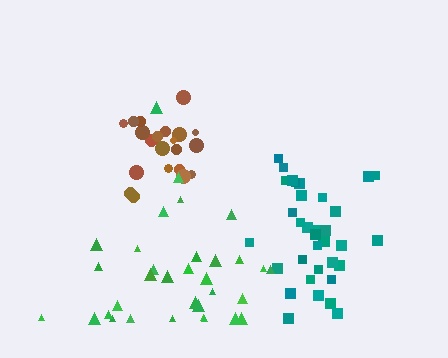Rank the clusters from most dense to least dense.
brown, teal, green.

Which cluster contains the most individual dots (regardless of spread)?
Teal (35).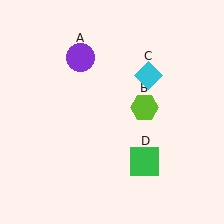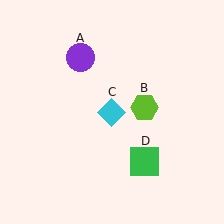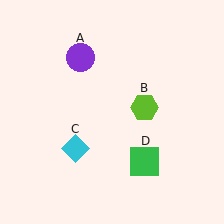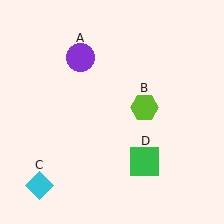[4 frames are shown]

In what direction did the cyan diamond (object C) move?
The cyan diamond (object C) moved down and to the left.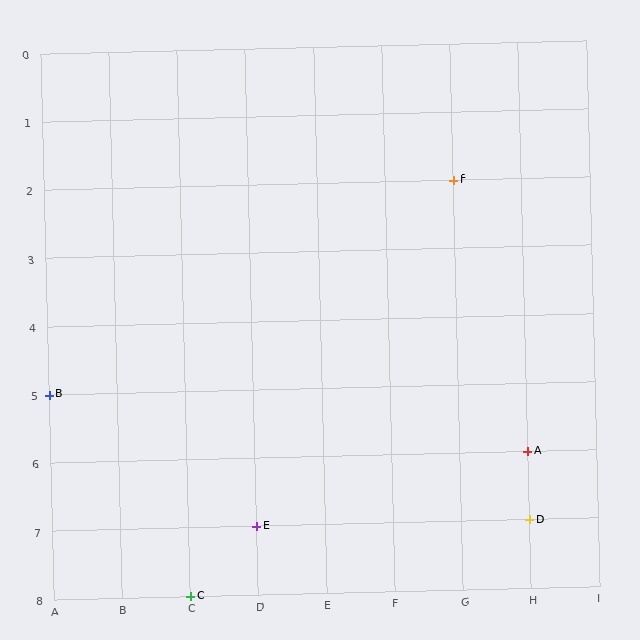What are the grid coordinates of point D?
Point D is at grid coordinates (H, 7).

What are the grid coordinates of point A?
Point A is at grid coordinates (H, 6).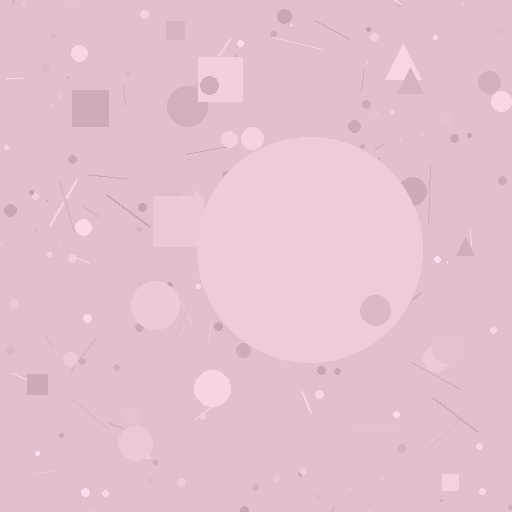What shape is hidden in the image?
A circle is hidden in the image.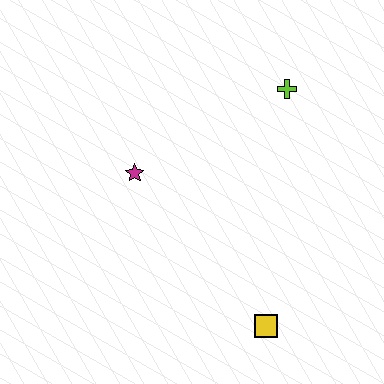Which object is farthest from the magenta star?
The yellow square is farthest from the magenta star.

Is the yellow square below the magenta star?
Yes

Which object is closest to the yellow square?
The magenta star is closest to the yellow square.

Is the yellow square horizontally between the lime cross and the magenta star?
Yes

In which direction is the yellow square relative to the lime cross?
The yellow square is below the lime cross.